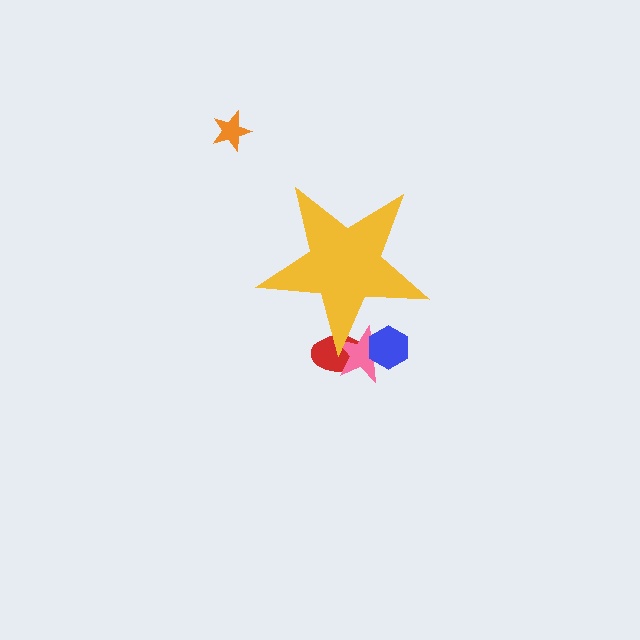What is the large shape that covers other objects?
A yellow star.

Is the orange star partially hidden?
No, the orange star is fully visible.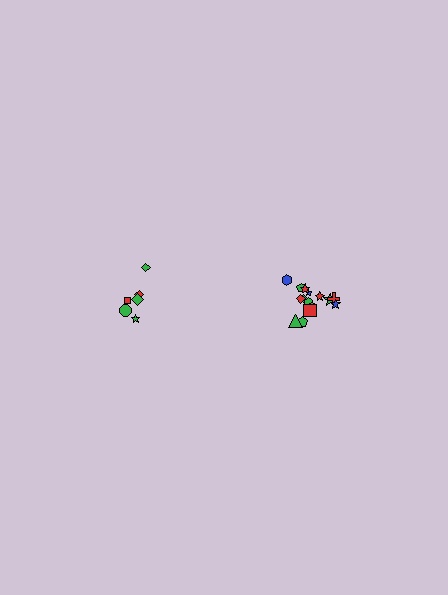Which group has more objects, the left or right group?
The right group.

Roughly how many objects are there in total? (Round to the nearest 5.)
Roughly 20 objects in total.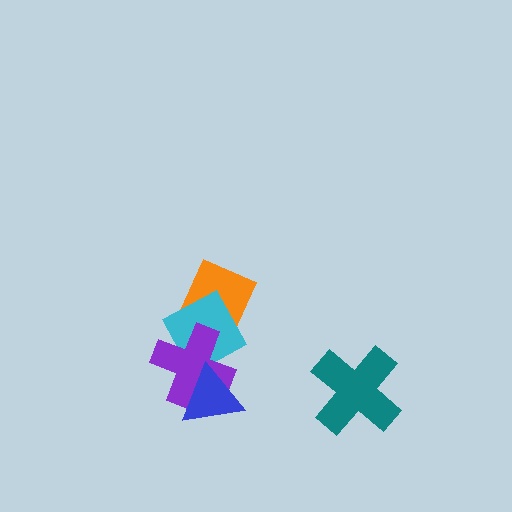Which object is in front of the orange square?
The cyan diamond is in front of the orange square.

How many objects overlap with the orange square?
1 object overlaps with the orange square.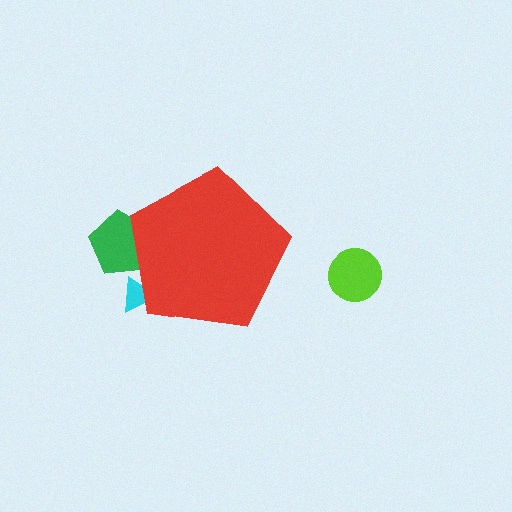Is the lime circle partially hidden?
No, the lime circle is fully visible.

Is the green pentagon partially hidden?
Yes, the green pentagon is partially hidden behind the red pentagon.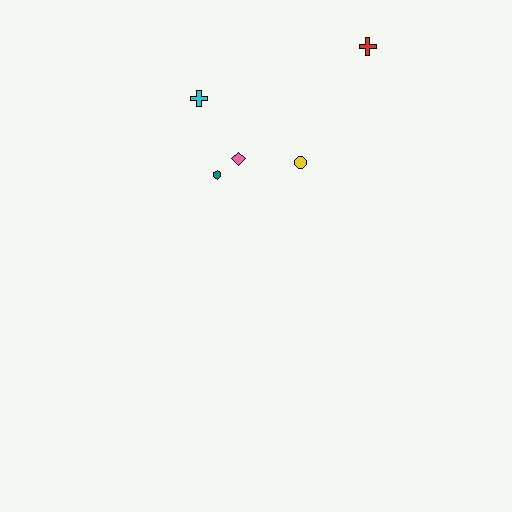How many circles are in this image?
There is 1 circle.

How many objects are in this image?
There are 5 objects.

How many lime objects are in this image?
There are no lime objects.